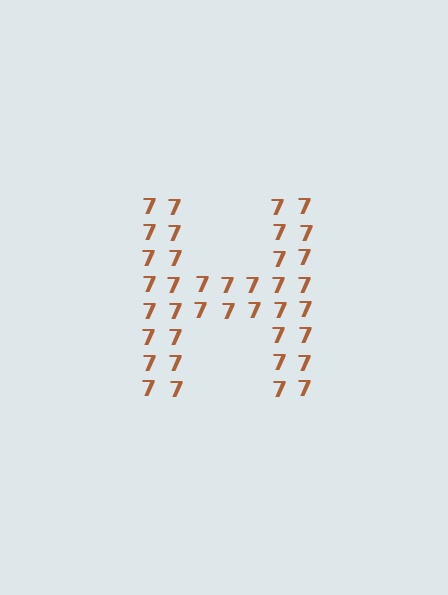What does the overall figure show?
The overall figure shows the letter H.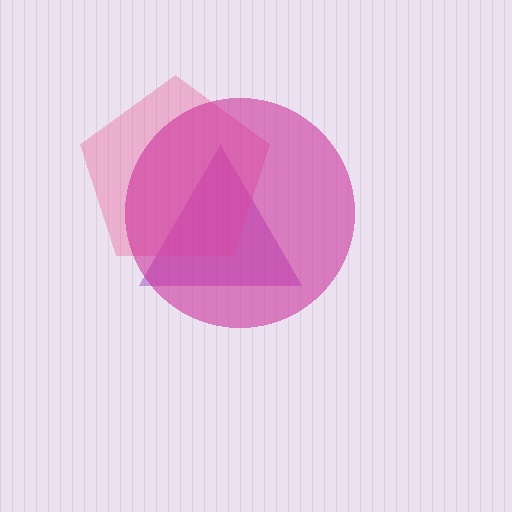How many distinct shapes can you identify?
There are 3 distinct shapes: a purple triangle, a pink pentagon, a magenta circle.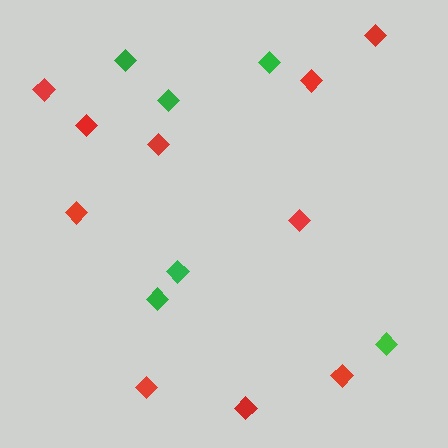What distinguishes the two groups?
There are 2 groups: one group of green diamonds (6) and one group of red diamonds (10).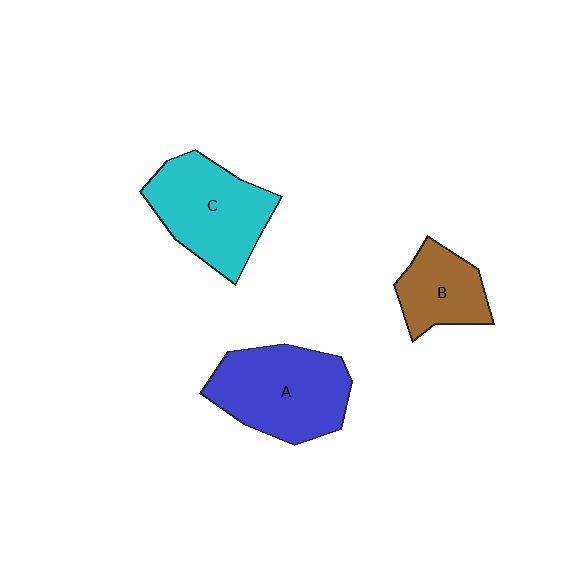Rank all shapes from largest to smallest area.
From largest to smallest: A (blue), C (cyan), B (brown).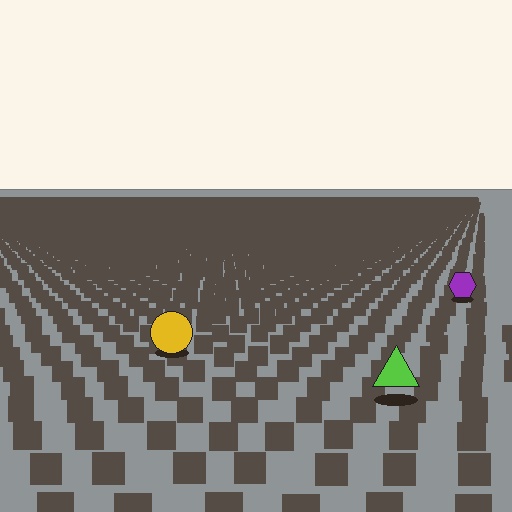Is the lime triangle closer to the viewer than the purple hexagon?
Yes. The lime triangle is closer — you can tell from the texture gradient: the ground texture is coarser near it.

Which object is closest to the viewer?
The lime triangle is closest. The texture marks near it are larger and more spread out.